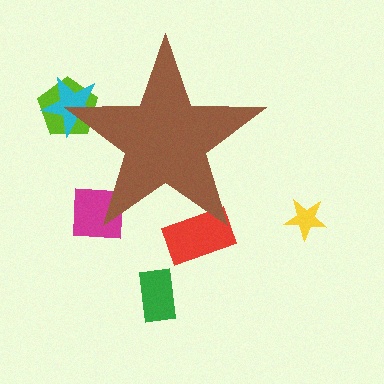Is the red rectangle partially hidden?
Yes, the red rectangle is partially hidden behind the brown star.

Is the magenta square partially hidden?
Yes, the magenta square is partially hidden behind the brown star.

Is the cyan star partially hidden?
Yes, the cyan star is partially hidden behind the brown star.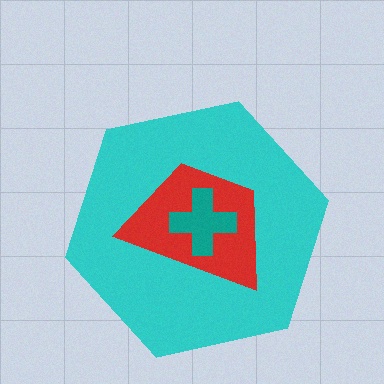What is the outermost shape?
The cyan hexagon.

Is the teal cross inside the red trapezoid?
Yes.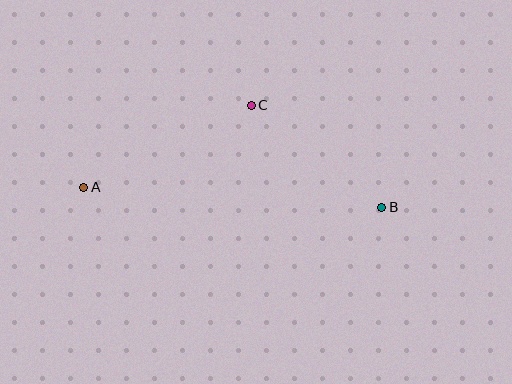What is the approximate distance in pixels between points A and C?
The distance between A and C is approximately 187 pixels.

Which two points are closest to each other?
Points B and C are closest to each other.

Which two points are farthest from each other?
Points A and B are farthest from each other.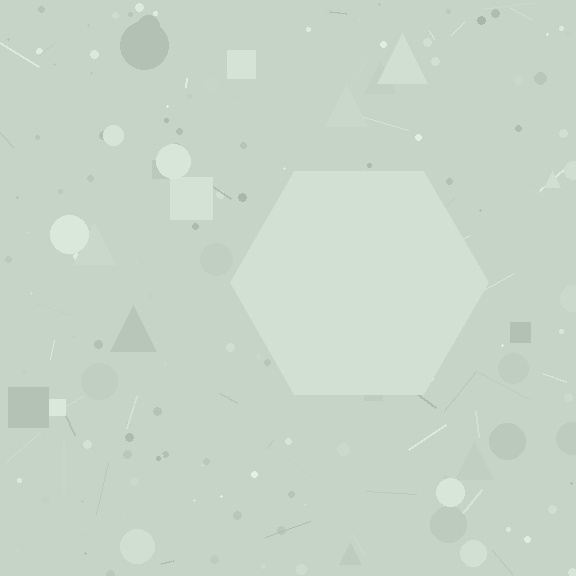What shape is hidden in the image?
A hexagon is hidden in the image.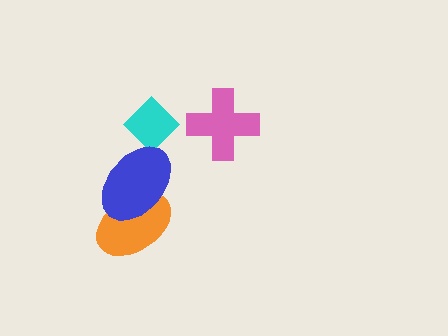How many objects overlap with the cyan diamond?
1 object overlaps with the cyan diamond.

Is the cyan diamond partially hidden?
Yes, it is partially covered by another shape.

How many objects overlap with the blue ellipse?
2 objects overlap with the blue ellipse.